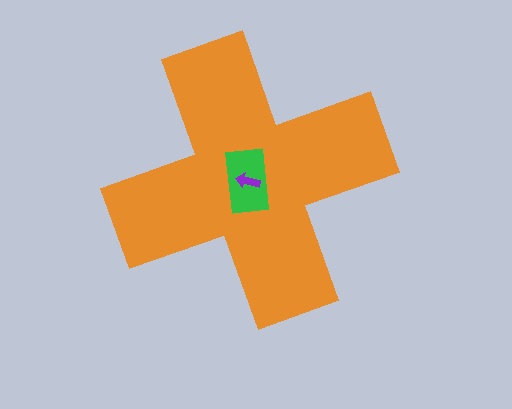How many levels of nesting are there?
3.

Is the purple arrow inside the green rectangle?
Yes.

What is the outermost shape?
The orange cross.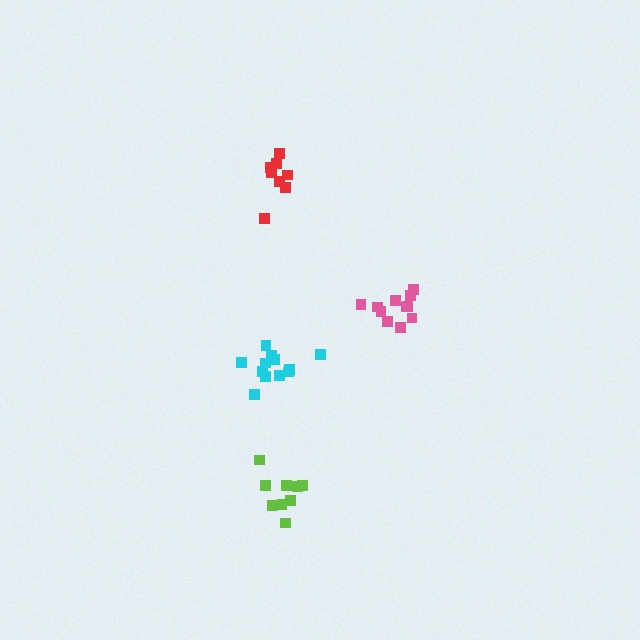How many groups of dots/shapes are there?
There are 4 groups.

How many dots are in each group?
Group 1: 8 dots, Group 2: 9 dots, Group 3: 11 dots, Group 4: 12 dots (40 total).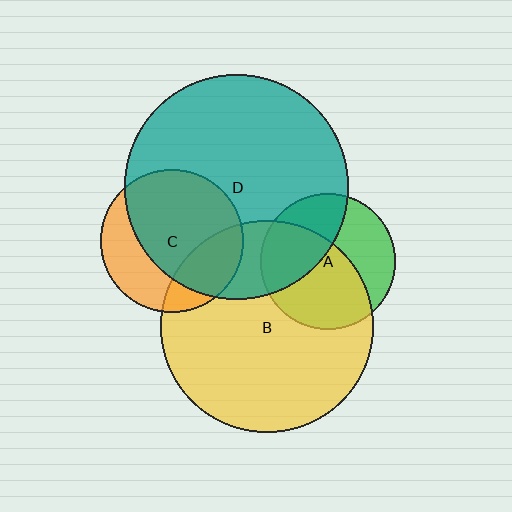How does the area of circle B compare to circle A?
Approximately 2.5 times.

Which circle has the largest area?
Circle D (teal).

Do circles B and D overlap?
Yes.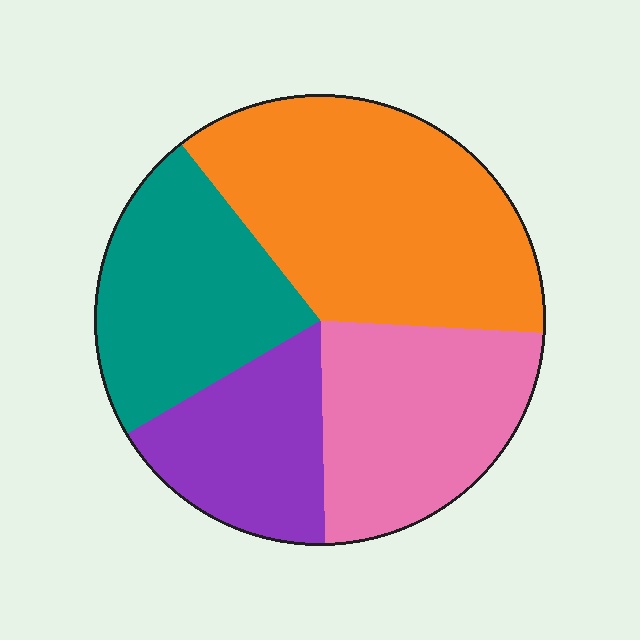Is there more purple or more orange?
Orange.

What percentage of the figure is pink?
Pink takes up less than a quarter of the figure.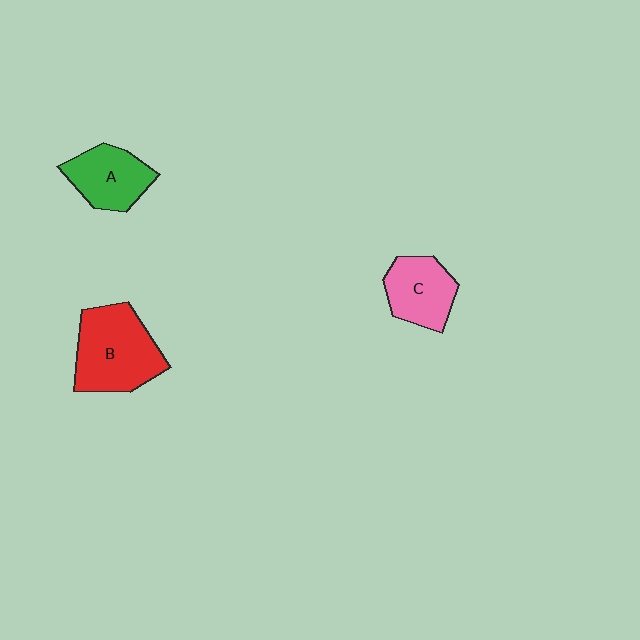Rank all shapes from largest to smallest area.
From largest to smallest: B (red), A (green), C (pink).